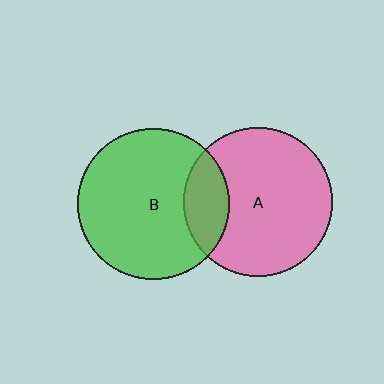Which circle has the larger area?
Circle B (green).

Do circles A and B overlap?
Yes.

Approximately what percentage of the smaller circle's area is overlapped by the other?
Approximately 20%.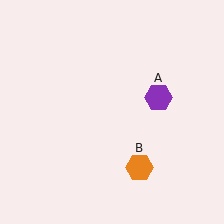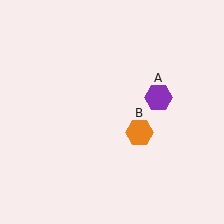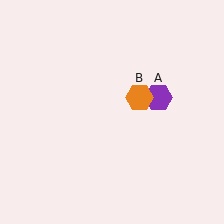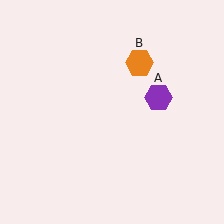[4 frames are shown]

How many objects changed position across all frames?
1 object changed position: orange hexagon (object B).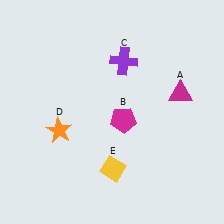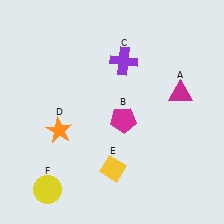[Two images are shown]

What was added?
A yellow circle (F) was added in Image 2.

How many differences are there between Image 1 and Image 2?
There is 1 difference between the two images.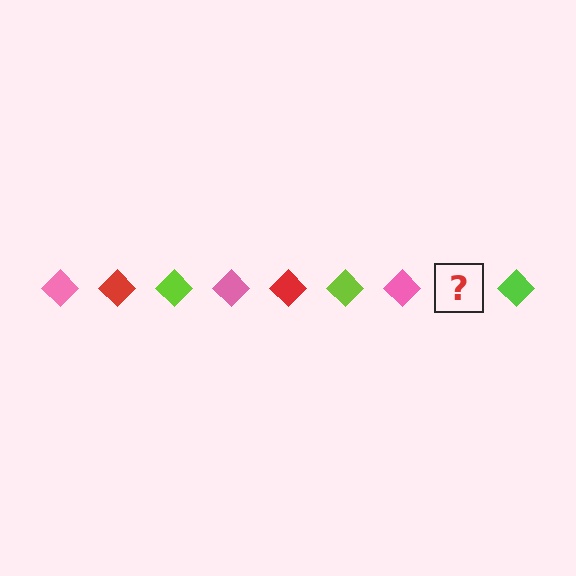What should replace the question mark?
The question mark should be replaced with a red diamond.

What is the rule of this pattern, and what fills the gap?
The rule is that the pattern cycles through pink, red, lime diamonds. The gap should be filled with a red diamond.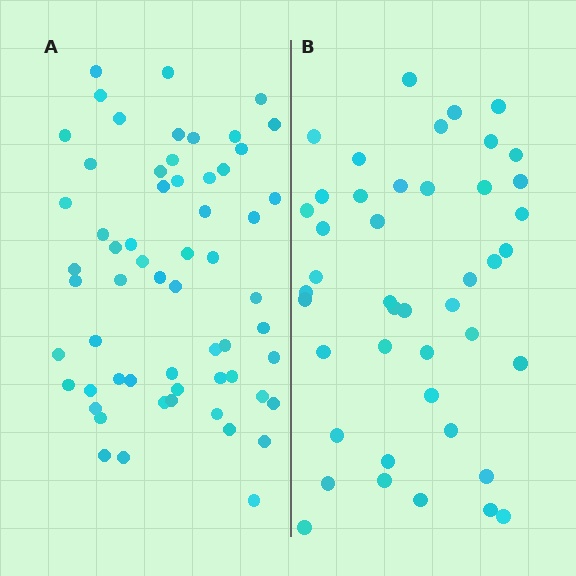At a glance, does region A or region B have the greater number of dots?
Region A (the left region) has more dots.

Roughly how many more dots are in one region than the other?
Region A has approximately 15 more dots than region B.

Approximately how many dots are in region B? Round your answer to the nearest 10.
About 40 dots. (The exact count is 44, which rounds to 40.)